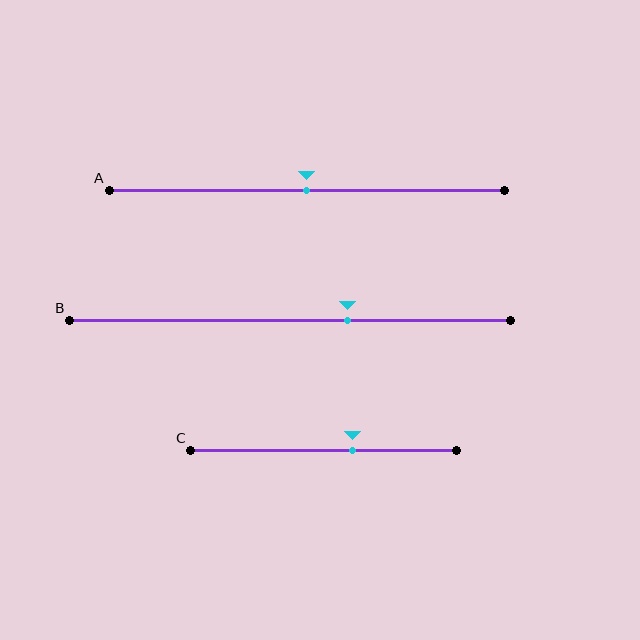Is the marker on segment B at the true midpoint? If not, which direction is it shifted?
No, the marker on segment B is shifted to the right by about 13% of the segment length.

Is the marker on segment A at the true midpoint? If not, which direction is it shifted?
Yes, the marker on segment A is at the true midpoint.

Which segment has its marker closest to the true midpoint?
Segment A has its marker closest to the true midpoint.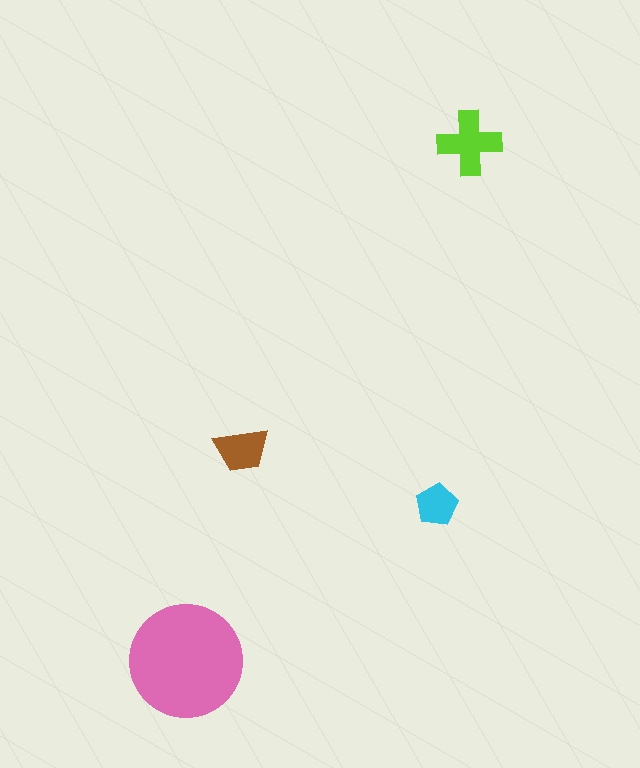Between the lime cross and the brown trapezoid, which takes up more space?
The lime cross.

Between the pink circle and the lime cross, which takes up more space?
The pink circle.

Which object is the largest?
The pink circle.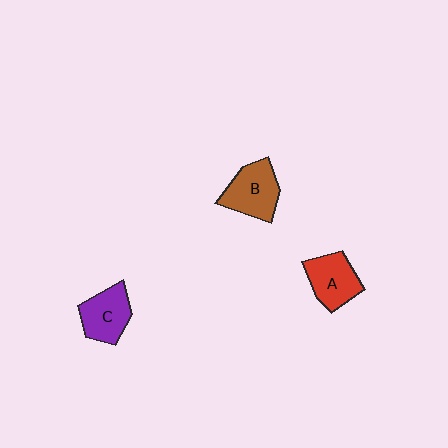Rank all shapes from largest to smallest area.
From largest to smallest: B (brown), A (red), C (purple).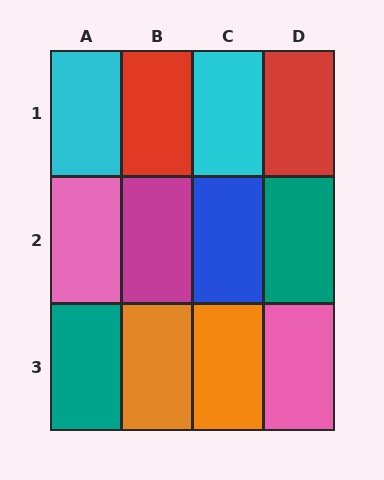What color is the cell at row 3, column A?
Teal.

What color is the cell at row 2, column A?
Pink.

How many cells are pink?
2 cells are pink.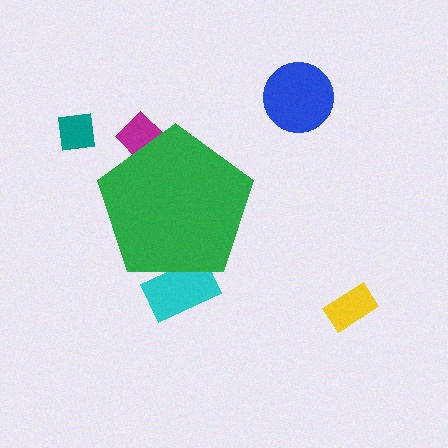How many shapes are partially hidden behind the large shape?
2 shapes are partially hidden.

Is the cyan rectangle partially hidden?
Yes, the cyan rectangle is partially hidden behind the green pentagon.